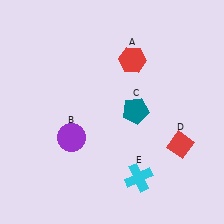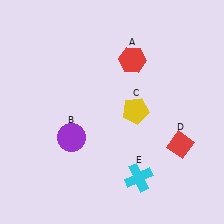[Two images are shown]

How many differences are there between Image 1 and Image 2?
There is 1 difference between the two images.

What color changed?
The pentagon (C) changed from teal in Image 1 to yellow in Image 2.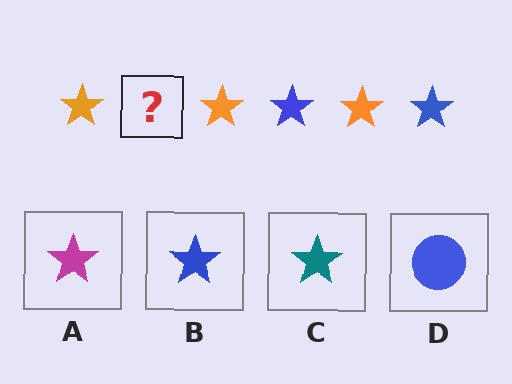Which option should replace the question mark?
Option B.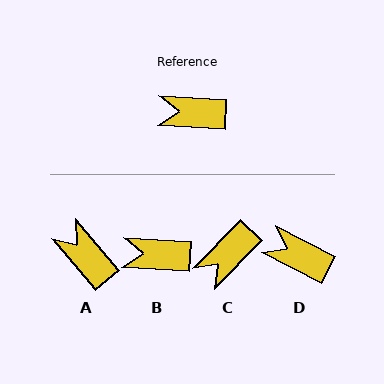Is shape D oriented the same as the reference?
No, it is off by about 25 degrees.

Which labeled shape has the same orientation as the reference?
B.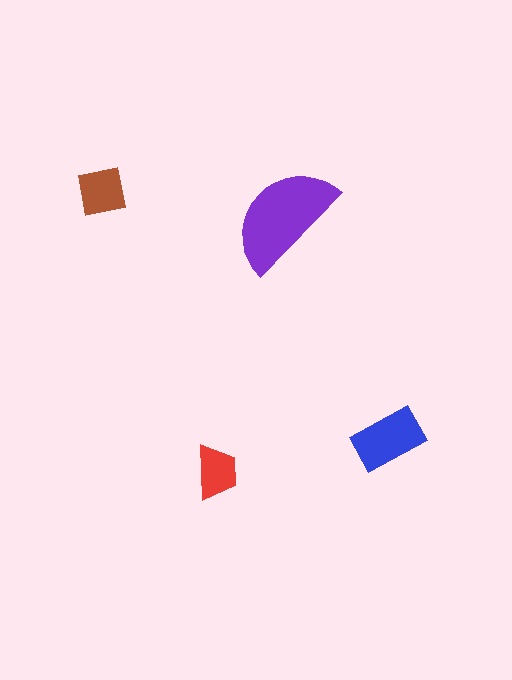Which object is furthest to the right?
The blue rectangle is rightmost.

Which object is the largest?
The purple semicircle.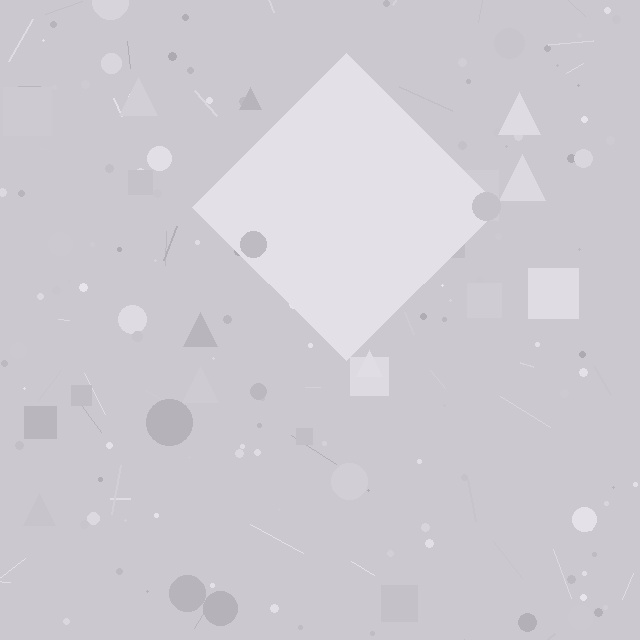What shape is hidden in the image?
A diamond is hidden in the image.